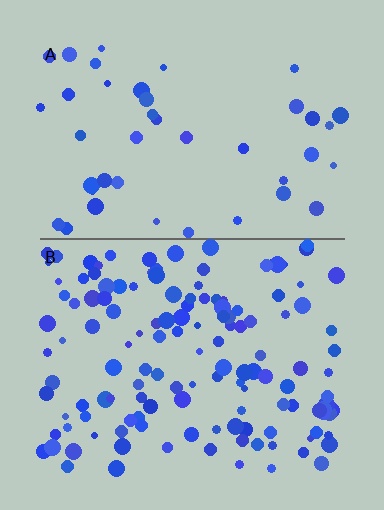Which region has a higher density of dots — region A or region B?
B (the bottom).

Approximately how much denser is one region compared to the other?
Approximately 3.1× — region B over region A.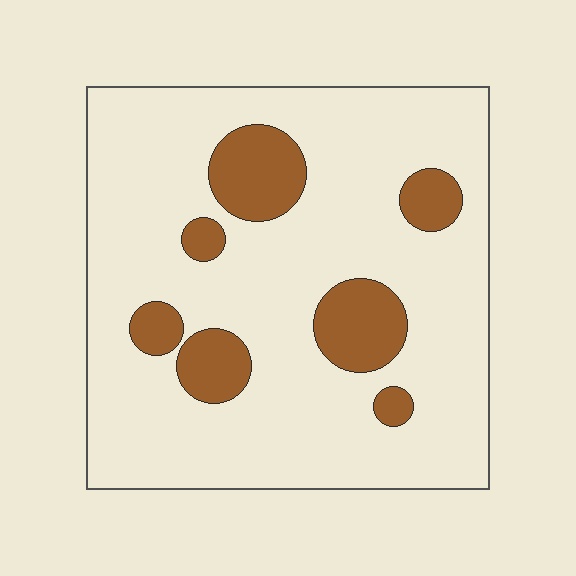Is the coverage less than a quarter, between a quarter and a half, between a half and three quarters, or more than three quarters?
Less than a quarter.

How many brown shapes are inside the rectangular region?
7.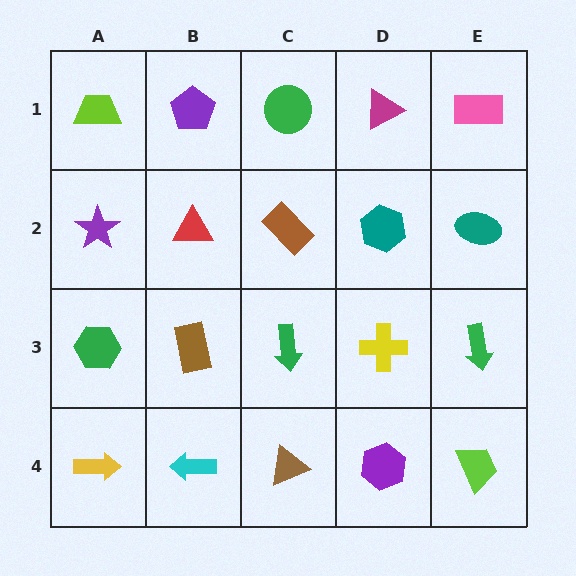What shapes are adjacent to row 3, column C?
A brown rectangle (row 2, column C), a brown triangle (row 4, column C), a brown rectangle (row 3, column B), a yellow cross (row 3, column D).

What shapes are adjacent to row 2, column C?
A green circle (row 1, column C), a green arrow (row 3, column C), a red triangle (row 2, column B), a teal hexagon (row 2, column D).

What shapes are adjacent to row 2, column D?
A magenta triangle (row 1, column D), a yellow cross (row 3, column D), a brown rectangle (row 2, column C), a teal ellipse (row 2, column E).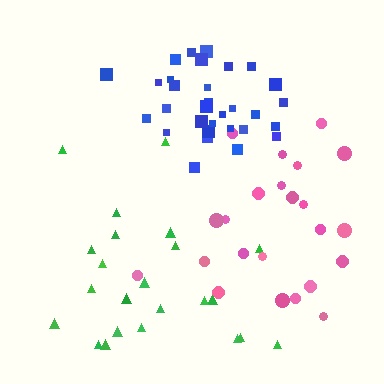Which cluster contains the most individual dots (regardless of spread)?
Blue (31).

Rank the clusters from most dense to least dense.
blue, green, pink.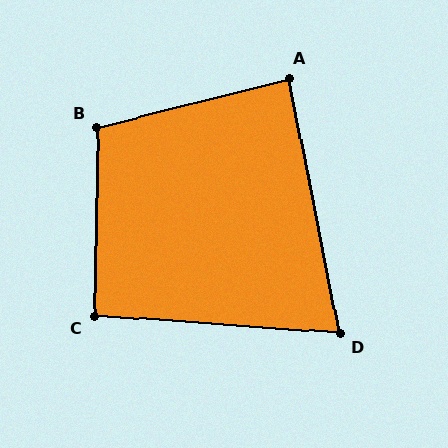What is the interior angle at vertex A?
Approximately 87 degrees (approximately right).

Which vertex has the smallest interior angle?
D, at approximately 75 degrees.